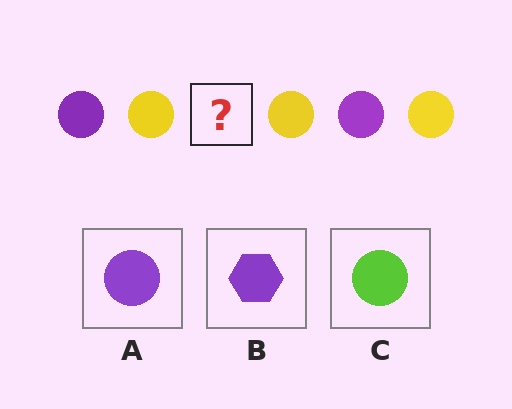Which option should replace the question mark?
Option A.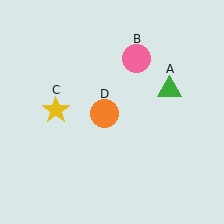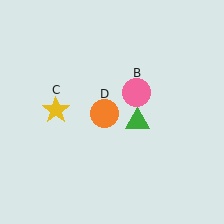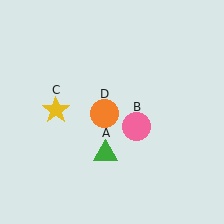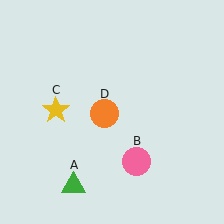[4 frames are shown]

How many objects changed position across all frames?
2 objects changed position: green triangle (object A), pink circle (object B).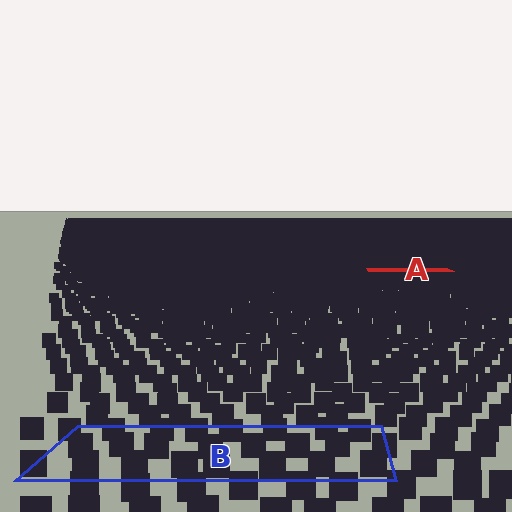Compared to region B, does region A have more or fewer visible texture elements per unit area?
Region A has more texture elements per unit area — they are packed more densely because it is farther away.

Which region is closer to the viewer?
Region B is closer. The texture elements there are larger and more spread out.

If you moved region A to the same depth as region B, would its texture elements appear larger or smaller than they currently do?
They would appear larger. At a closer depth, the same texture elements are projected at a bigger on-screen size.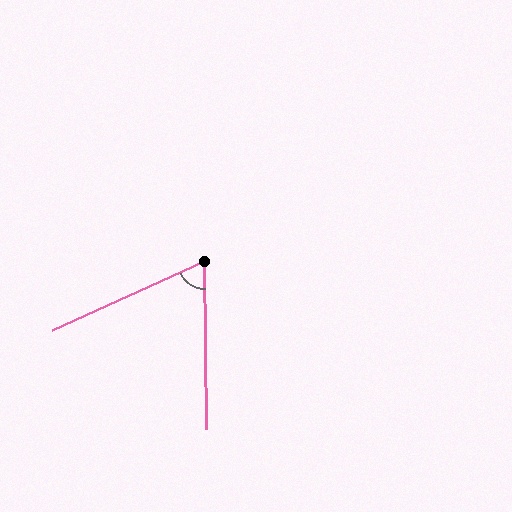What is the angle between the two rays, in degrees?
Approximately 66 degrees.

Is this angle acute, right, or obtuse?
It is acute.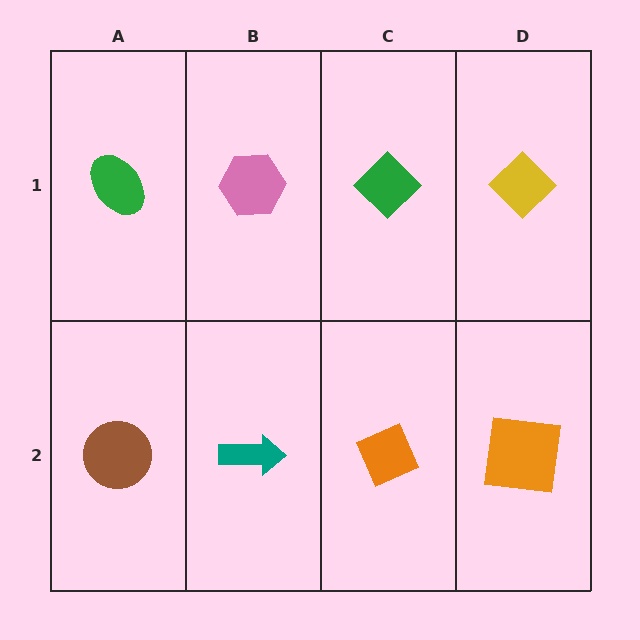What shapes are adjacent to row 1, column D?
An orange square (row 2, column D), a green diamond (row 1, column C).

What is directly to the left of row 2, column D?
An orange diamond.